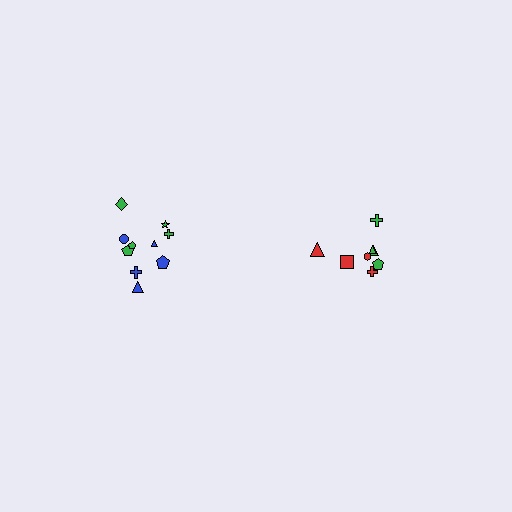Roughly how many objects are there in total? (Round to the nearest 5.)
Roughly 20 objects in total.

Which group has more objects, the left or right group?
The left group.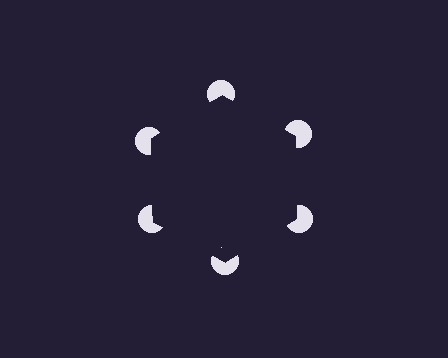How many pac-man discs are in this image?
There are 6 — one at each vertex of the illusory hexagon.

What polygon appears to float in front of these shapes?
An illusory hexagon — its edges are inferred from the aligned wedge cuts in the pac-man discs, not physically drawn.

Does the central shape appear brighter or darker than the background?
It typically appears slightly darker than the background, even though no actual brightness change is drawn.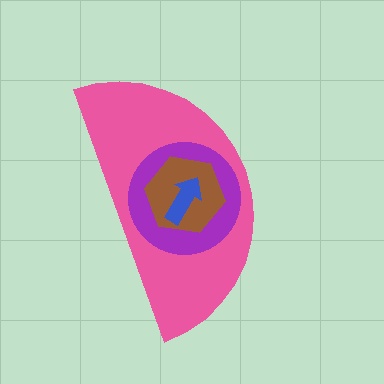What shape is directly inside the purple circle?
The brown hexagon.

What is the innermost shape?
The blue arrow.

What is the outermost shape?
The pink semicircle.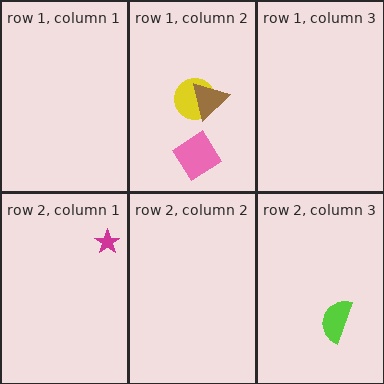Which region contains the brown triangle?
The row 1, column 2 region.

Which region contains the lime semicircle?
The row 2, column 3 region.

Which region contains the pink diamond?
The row 1, column 2 region.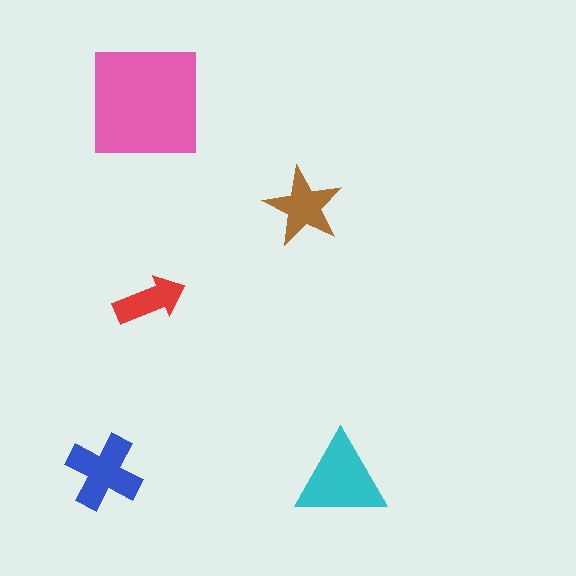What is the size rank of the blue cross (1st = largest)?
3rd.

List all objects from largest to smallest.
The pink square, the cyan triangle, the blue cross, the brown star, the red arrow.